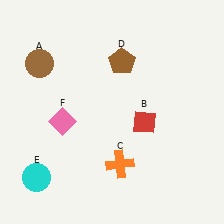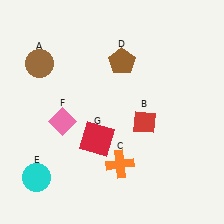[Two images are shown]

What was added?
A red square (G) was added in Image 2.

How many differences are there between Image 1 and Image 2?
There is 1 difference between the two images.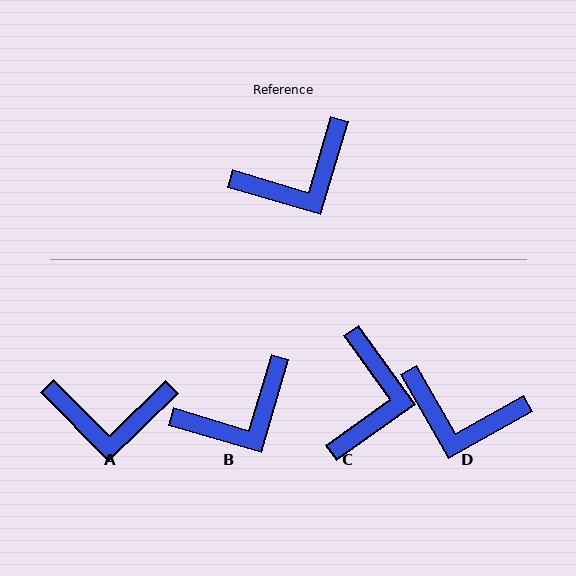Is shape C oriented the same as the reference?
No, it is off by about 52 degrees.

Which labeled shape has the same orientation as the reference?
B.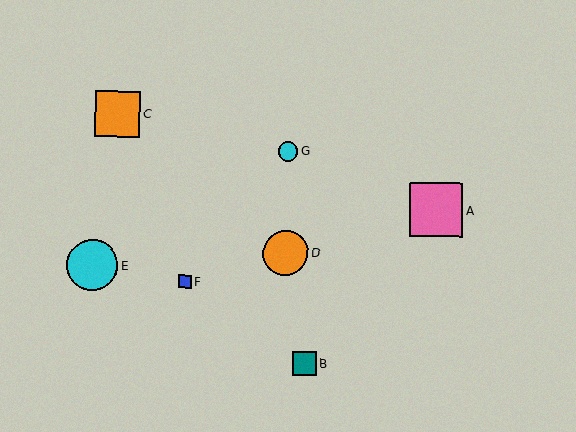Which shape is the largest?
The pink square (labeled A) is the largest.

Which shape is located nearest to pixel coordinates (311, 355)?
The teal square (labeled B) at (304, 364) is nearest to that location.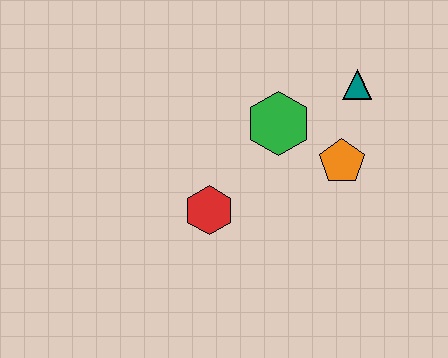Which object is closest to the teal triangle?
The orange pentagon is closest to the teal triangle.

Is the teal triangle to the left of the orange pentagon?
No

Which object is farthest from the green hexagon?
The red hexagon is farthest from the green hexagon.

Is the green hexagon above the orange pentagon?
Yes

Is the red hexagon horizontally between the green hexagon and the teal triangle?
No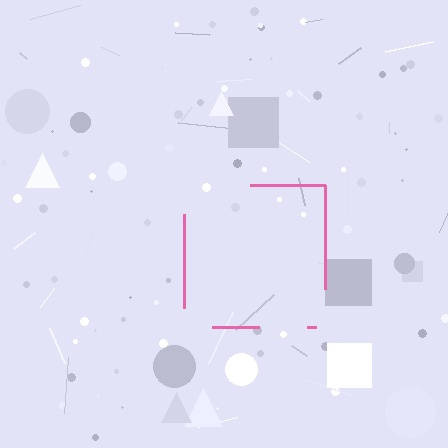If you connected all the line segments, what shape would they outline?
They would outline a square.